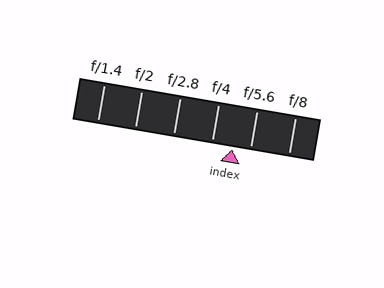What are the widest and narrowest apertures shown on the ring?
The widest aperture shown is f/1.4 and the narrowest is f/8.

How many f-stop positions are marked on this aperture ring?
There are 6 f-stop positions marked.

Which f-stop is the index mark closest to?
The index mark is closest to f/5.6.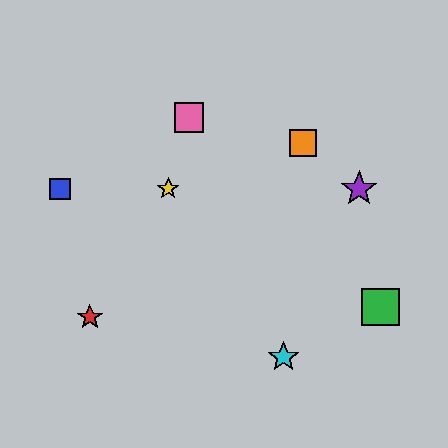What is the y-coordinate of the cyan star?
The cyan star is at y≈357.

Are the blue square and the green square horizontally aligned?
No, the blue square is at y≈189 and the green square is at y≈307.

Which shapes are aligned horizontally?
The blue square, the yellow star, the purple star are aligned horizontally.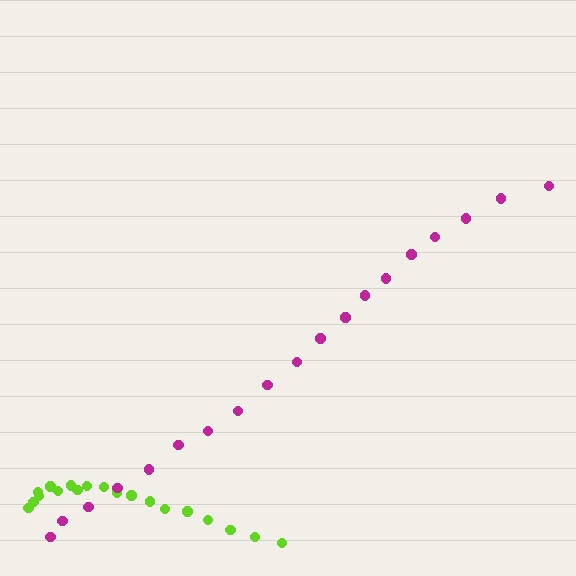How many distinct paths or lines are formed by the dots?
There are 2 distinct paths.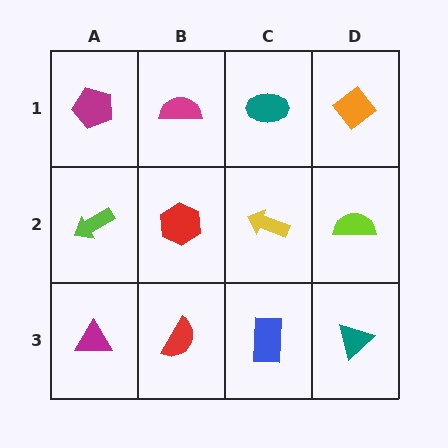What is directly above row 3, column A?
A lime arrow.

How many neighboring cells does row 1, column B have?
3.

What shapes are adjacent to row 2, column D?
An orange diamond (row 1, column D), a teal triangle (row 3, column D), a yellow arrow (row 2, column C).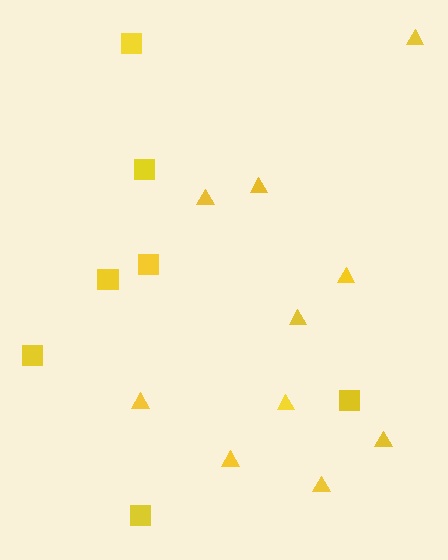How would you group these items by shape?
There are 2 groups: one group of squares (7) and one group of triangles (10).